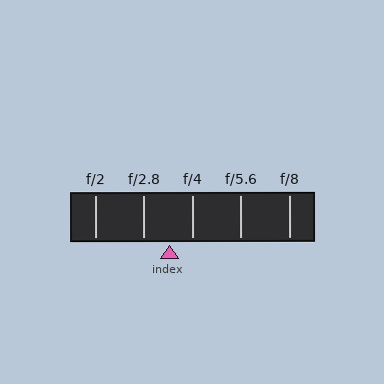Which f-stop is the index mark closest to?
The index mark is closest to f/4.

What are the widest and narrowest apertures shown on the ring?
The widest aperture shown is f/2 and the narrowest is f/8.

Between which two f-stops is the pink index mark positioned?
The index mark is between f/2.8 and f/4.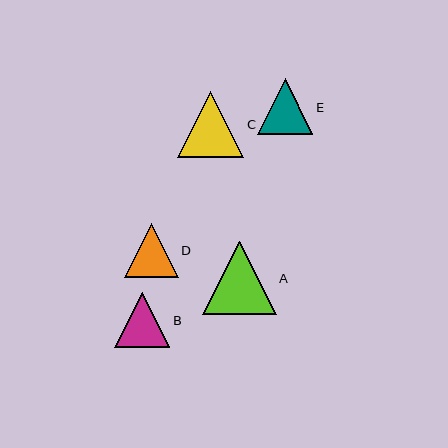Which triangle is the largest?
Triangle A is the largest with a size of approximately 73 pixels.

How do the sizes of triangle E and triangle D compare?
Triangle E and triangle D are approximately the same size.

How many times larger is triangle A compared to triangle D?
Triangle A is approximately 1.4 times the size of triangle D.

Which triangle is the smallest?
Triangle D is the smallest with a size of approximately 53 pixels.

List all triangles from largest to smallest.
From largest to smallest: A, C, B, E, D.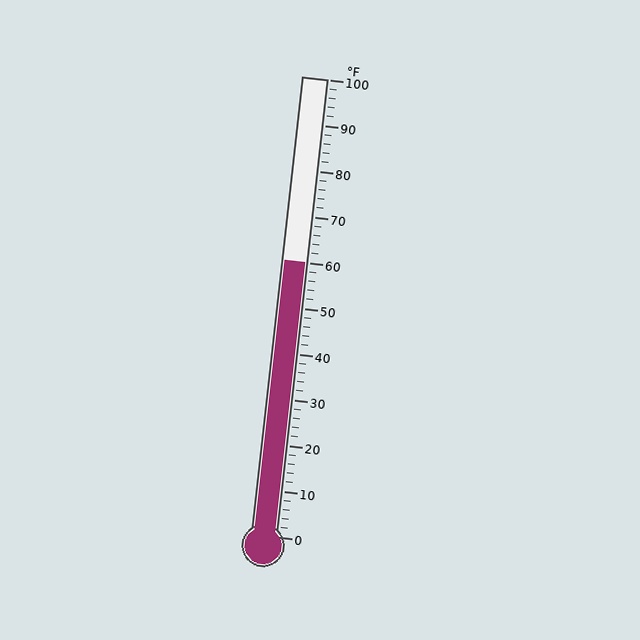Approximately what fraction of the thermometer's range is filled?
The thermometer is filled to approximately 60% of its range.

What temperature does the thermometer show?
The thermometer shows approximately 60°F.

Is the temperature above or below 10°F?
The temperature is above 10°F.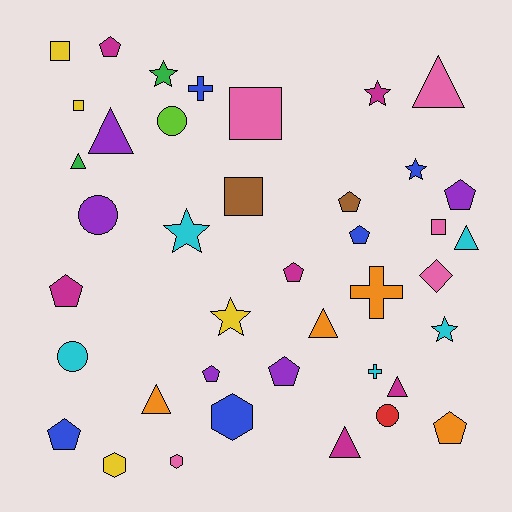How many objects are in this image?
There are 40 objects.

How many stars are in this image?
There are 6 stars.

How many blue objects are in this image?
There are 5 blue objects.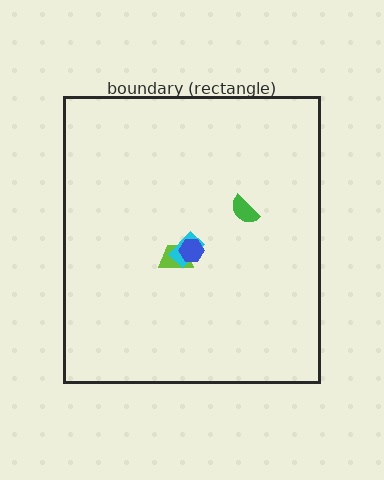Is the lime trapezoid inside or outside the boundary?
Inside.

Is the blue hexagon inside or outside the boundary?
Inside.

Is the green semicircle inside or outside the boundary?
Inside.